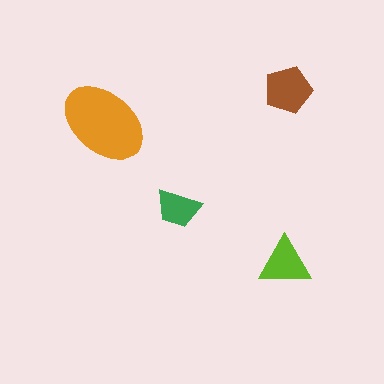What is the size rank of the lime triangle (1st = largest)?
3rd.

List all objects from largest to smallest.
The orange ellipse, the brown pentagon, the lime triangle, the green trapezoid.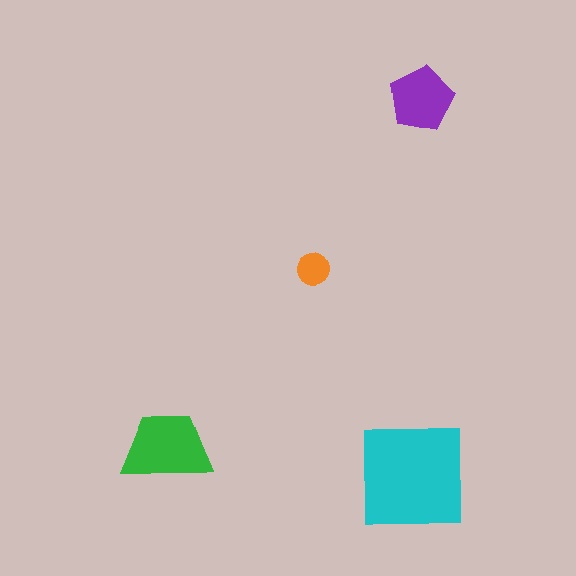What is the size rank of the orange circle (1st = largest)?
4th.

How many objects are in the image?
There are 4 objects in the image.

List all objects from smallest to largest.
The orange circle, the purple pentagon, the green trapezoid, the cyan square.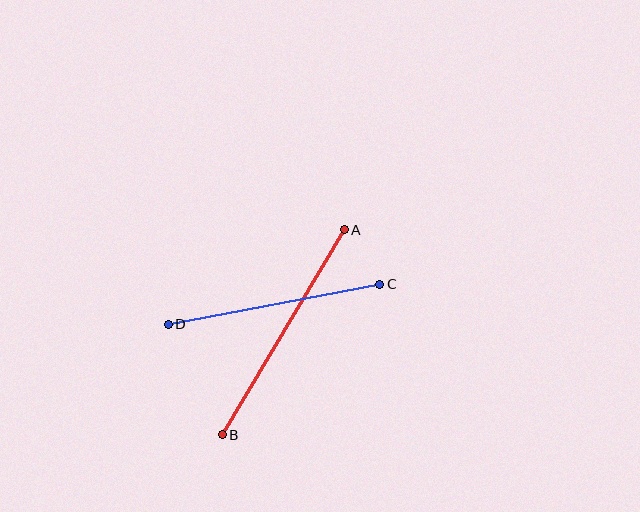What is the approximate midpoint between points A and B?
The midpoint is at approximately (283, 332) pixels.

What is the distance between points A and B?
The distance is approximately 239 pixels.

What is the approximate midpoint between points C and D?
The midpoint is at approximately (274, 304) pixels.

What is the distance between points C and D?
The distance is approximately 215 pixels.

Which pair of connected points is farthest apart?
Points A and B are farthest apart.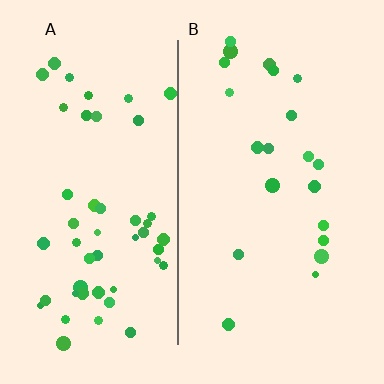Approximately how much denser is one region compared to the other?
Approximately 2.4× — region A over region B.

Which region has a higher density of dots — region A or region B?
A (the left).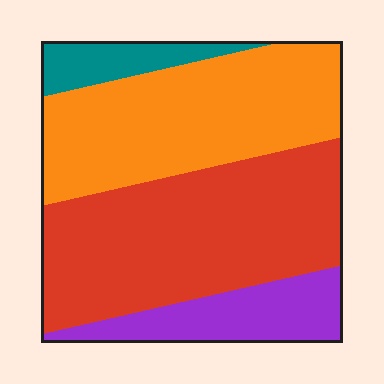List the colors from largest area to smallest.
From largest to smallest: red, orange, purple, teal.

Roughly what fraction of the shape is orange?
Orange covers 36% of the shape.